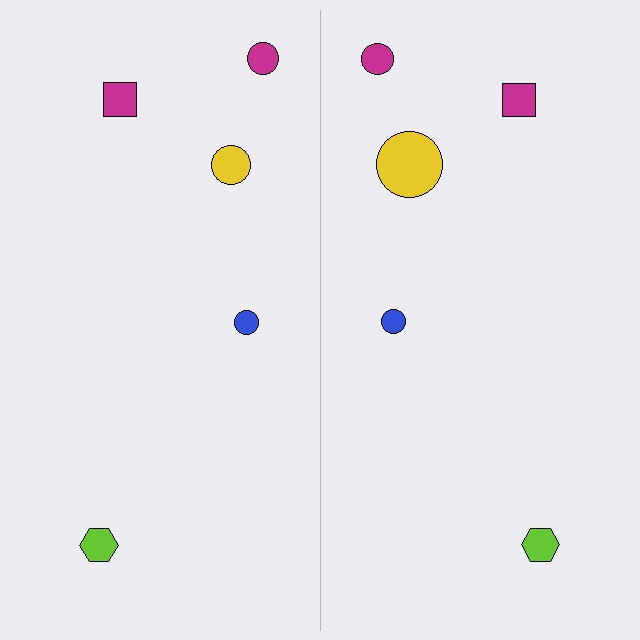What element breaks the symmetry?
The yellow circle on the right side has a different size than its mirror counterpart.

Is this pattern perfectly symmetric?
No, the pattern is not perfectly symmetric. The yellow circle on the right side has a different size than its mirror counterpart.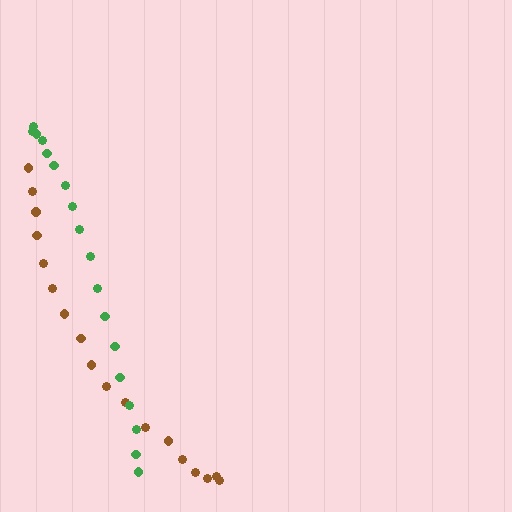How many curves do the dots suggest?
There are 2 distinct paths.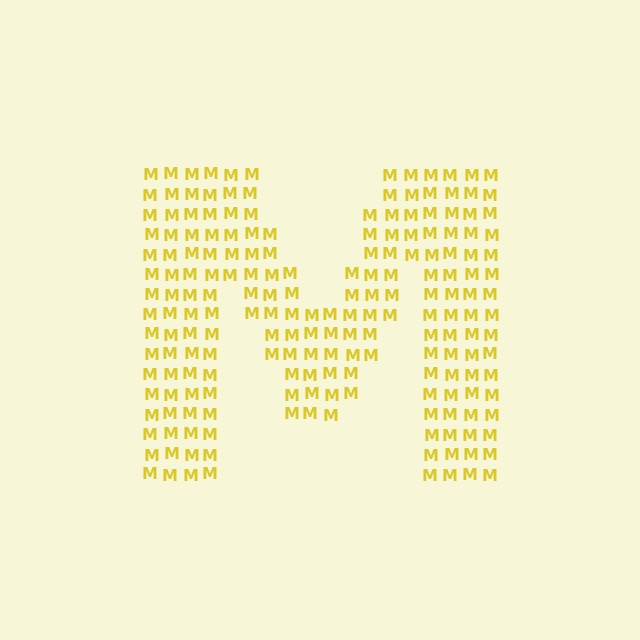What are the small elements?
The small elements are letter M's.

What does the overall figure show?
The overall figure shows the letter M.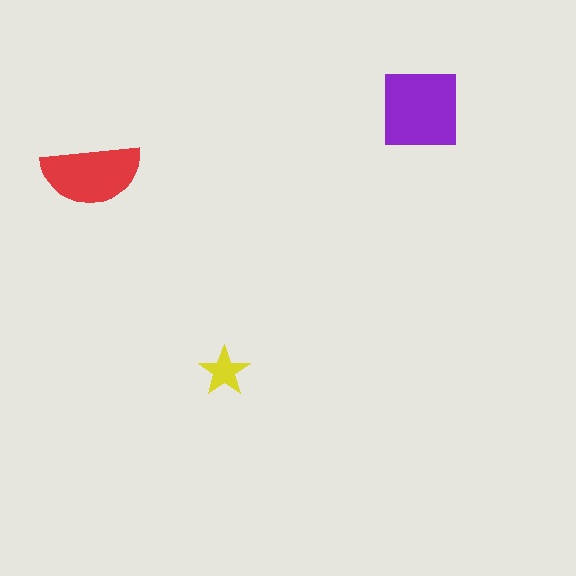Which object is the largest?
The purple square.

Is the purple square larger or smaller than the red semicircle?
Larger.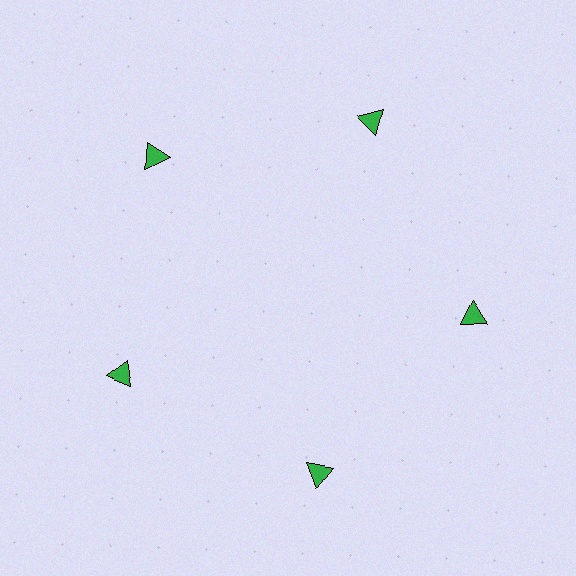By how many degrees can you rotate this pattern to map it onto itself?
The pattern maps onto itself every 72 degrees of rotation.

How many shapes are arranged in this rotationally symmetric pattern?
There are 5 shapes, arranged in 5 groups of 1.